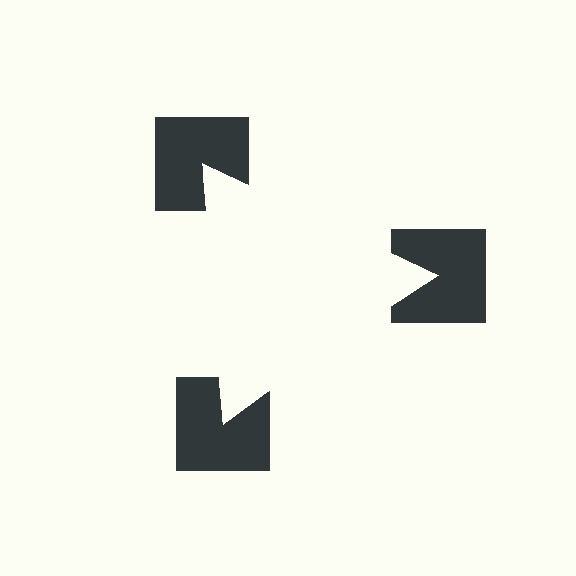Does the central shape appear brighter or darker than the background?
It typically appears slightly brighter than the background, even though no actual brightness change is drawn.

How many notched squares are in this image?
There are 3 — one at each vertex of the illusory triangle.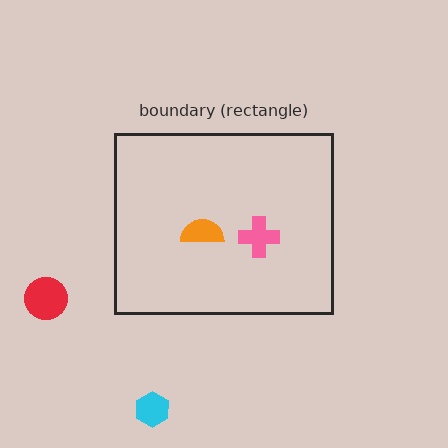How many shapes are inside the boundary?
2 inside, 2 outside.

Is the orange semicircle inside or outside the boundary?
Inside.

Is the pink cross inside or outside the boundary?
Inside.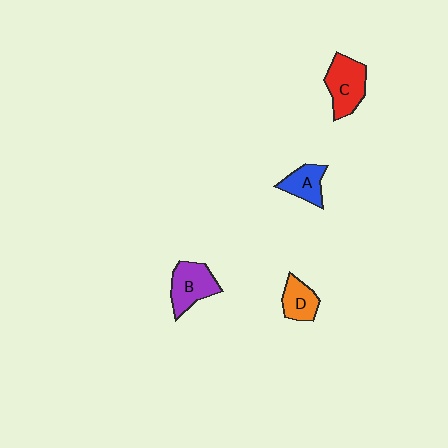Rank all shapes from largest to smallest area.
From largest to smallest: C (red), B (purple), A (blue), D (orange).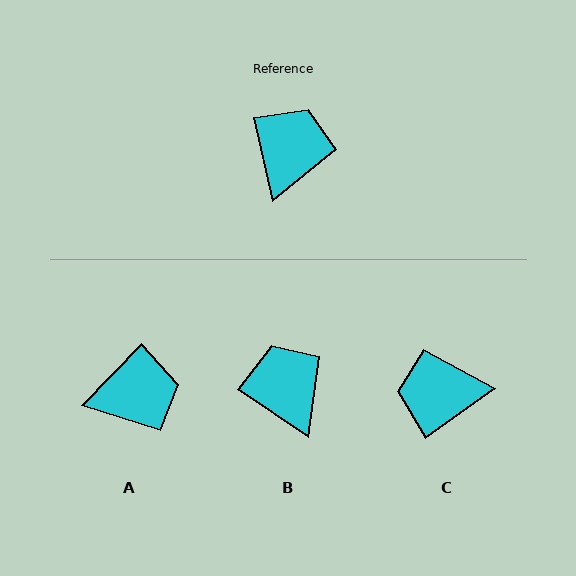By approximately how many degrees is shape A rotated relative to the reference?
Approximately 56 degrees clockwise.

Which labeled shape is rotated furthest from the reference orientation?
C, about 113 degrees away.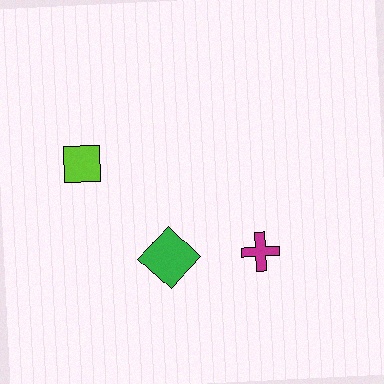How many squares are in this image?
There is 1 square.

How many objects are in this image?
There are 3 objects.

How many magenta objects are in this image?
There is 1 magenta object.